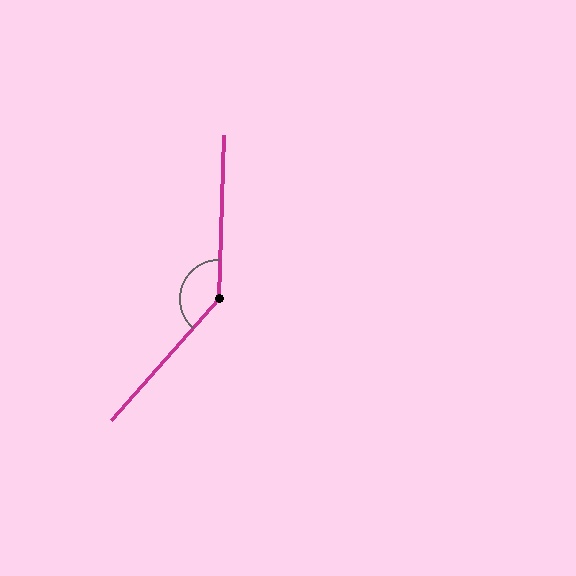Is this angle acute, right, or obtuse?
It is obtuse.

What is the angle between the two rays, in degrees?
Approximately 140 degrees.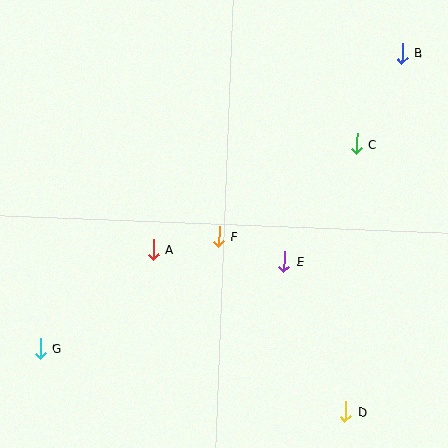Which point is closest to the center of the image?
Point F at (219, 237) is closest to the center.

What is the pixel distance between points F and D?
The distance between F and D is 216 pixels.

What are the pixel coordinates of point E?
Point E is at (284, 262).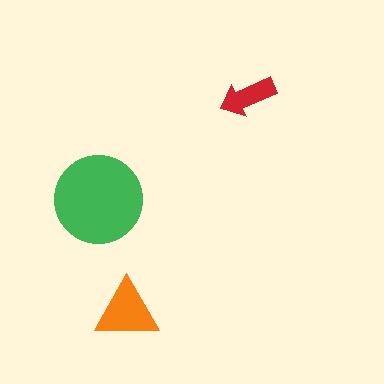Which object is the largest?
The green circle.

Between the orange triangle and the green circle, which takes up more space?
The green circle.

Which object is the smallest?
The red arrow.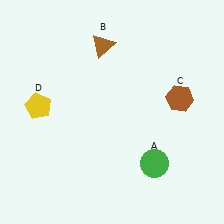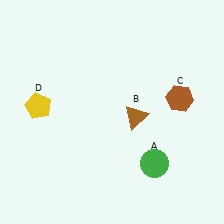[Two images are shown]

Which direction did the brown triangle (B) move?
The brown triangle (B) moved down.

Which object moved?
The brown triangle (B) moved down.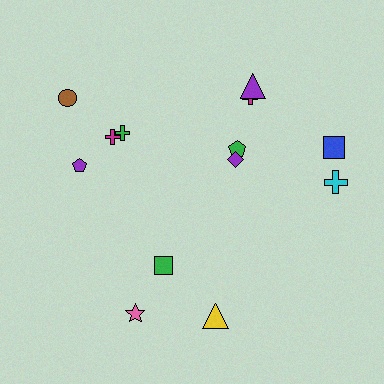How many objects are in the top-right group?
There are 6 objects.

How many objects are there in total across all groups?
There are 13 objects.